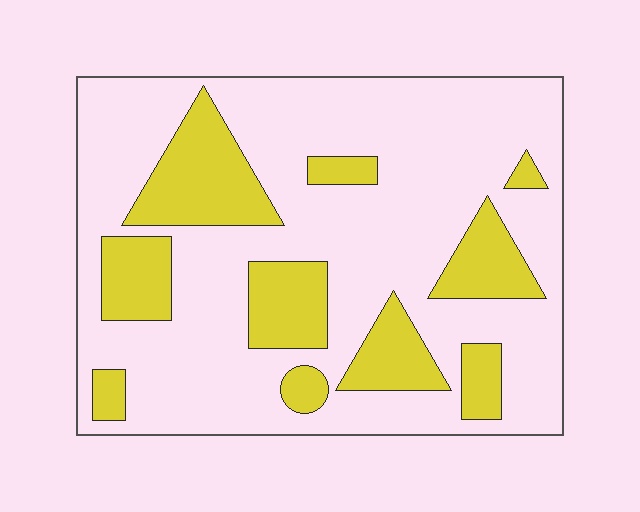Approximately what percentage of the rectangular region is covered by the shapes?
Approximately 25%.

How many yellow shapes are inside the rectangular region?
10.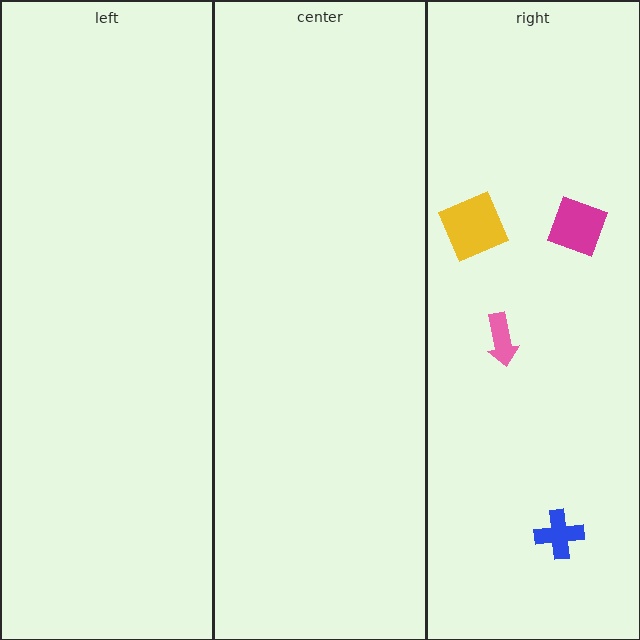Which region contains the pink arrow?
The right region.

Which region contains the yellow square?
The right region.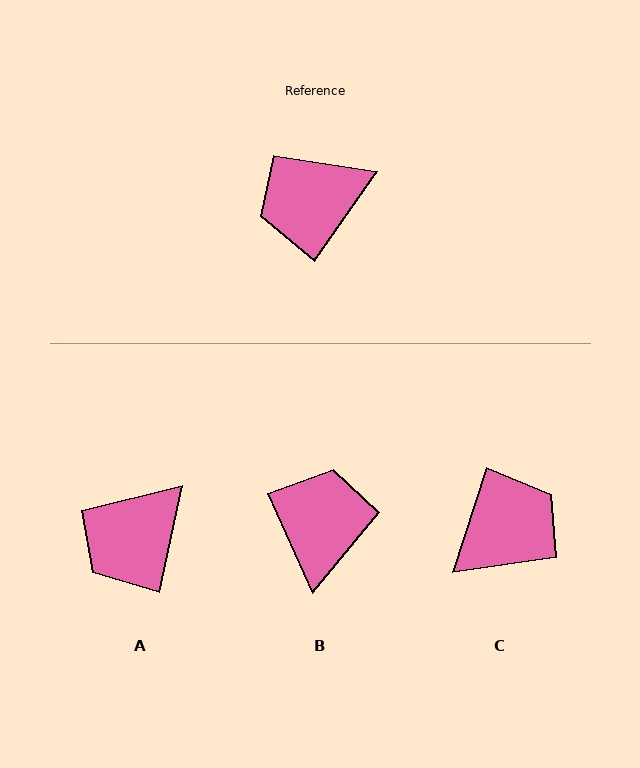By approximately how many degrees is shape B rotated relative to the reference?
Approximately 121 degrees clockwise.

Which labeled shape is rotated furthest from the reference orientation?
C, about 163 degrees away.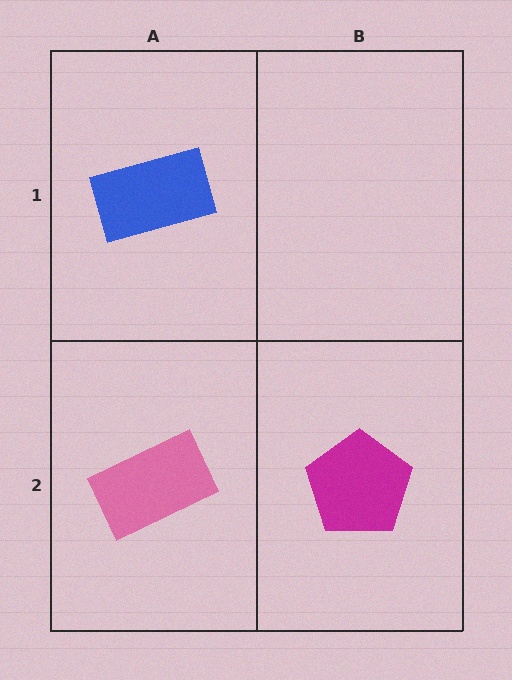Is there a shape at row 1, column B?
No, that cell is empty.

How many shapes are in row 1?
1 shape.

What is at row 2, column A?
A pink rectangle.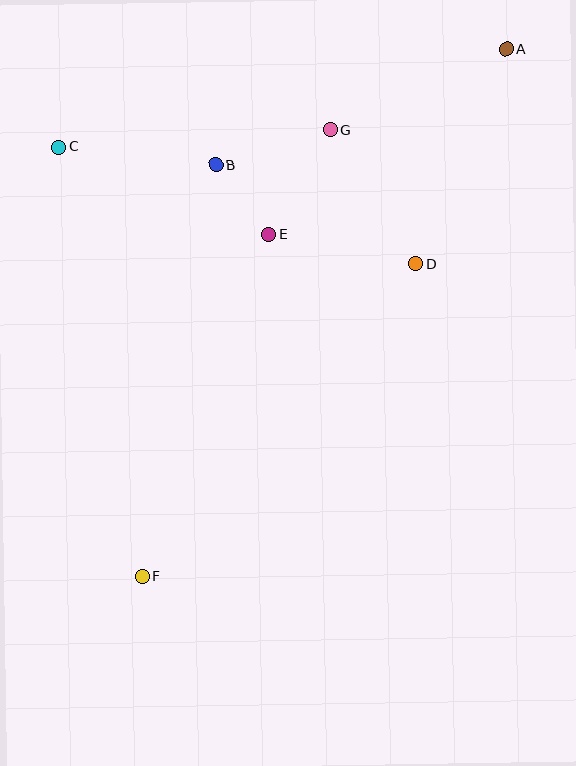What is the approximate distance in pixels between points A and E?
The distance between A and E is approximately 301 pixels.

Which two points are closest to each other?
Points B and E are closest to each other.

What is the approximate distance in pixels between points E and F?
The distance between E and F is approximately 365 pixels.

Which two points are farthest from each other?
Points A and F are farthest from each other.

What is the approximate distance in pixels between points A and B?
The distance between A and B is approximately 312 pixels.